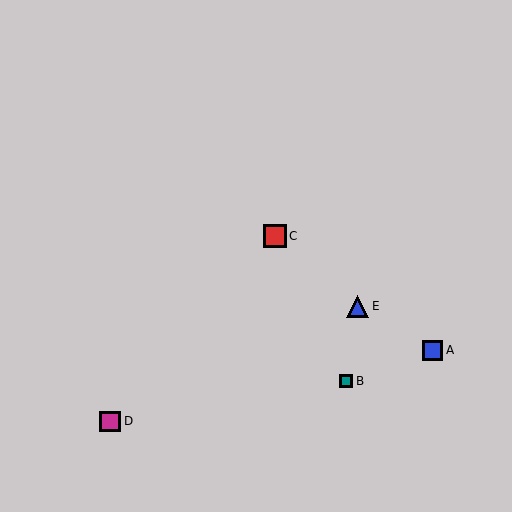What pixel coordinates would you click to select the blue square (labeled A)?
Click at (433, 350) to select the blue square A.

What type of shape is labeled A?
Shape A is a blue square.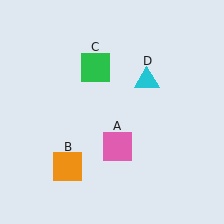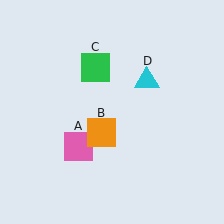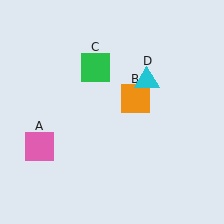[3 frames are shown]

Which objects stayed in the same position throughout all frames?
Green square (object C) and cyan triangle (object D) remained stationary.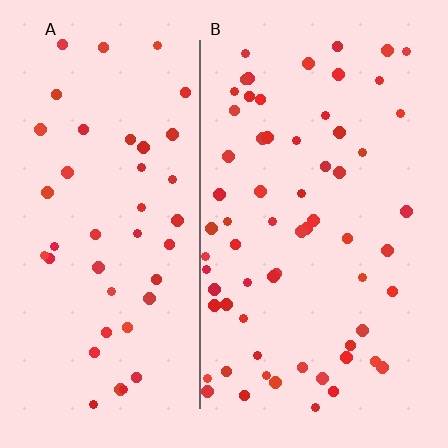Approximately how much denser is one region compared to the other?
Approximately 1.5× — region B over region A.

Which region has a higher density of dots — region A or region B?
B (the right).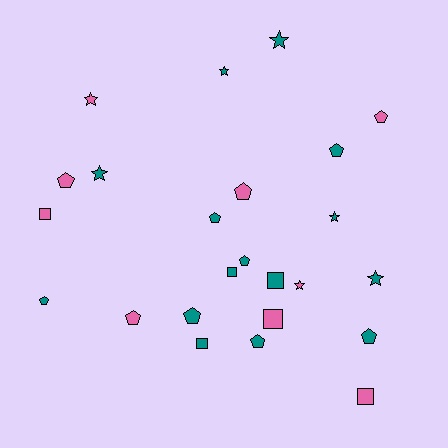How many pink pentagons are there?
There are 4 pink pentagons.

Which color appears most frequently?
Teal, with 15 objects.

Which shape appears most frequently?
Pentagon, with 11 objects.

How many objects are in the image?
There are 24 objects.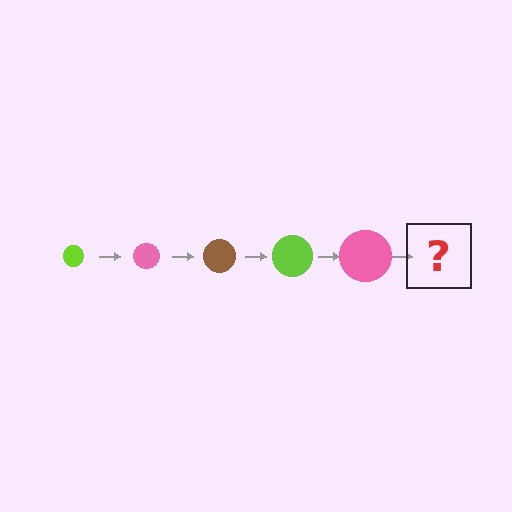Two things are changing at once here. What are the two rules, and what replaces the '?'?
The two rules are that the circle grows larger each step and the color cycles through lime, pink, and brown. The '?' should be a brown circle, larger than the previous one.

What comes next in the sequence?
The next element should be a brown circle, larger than the previous one.